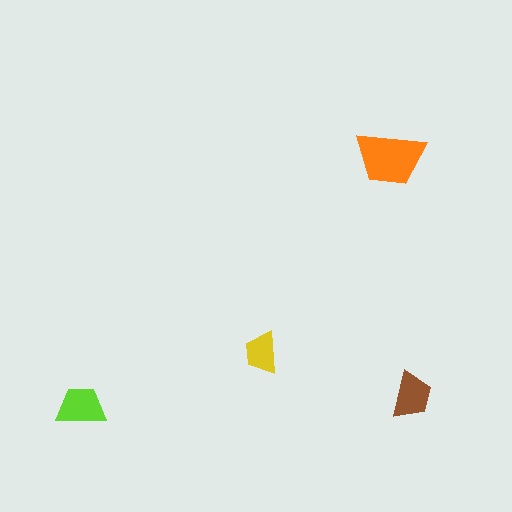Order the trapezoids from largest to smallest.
the orange one, the lime one, the brown one, the yellow one.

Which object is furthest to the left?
The lime trapezoid is leftmost.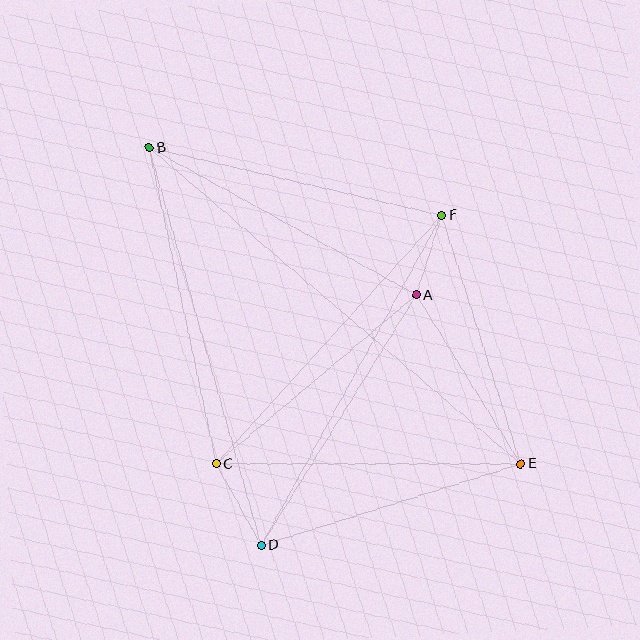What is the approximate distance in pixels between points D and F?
The distance between D and F is approximately 376 pixels.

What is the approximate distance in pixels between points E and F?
The distance between E and F is approximately 261 pixels.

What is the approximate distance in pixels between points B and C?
The distance between B and C is approximately 323 pixels.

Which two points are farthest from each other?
Points B and E are farthest from each other.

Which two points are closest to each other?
Points A and F are closest to each other.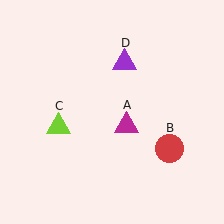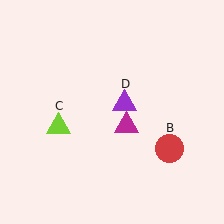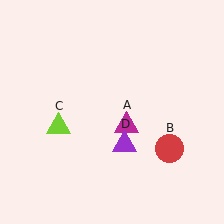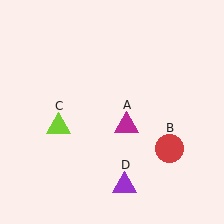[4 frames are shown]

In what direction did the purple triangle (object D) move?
The purple triangle (object D) moved down.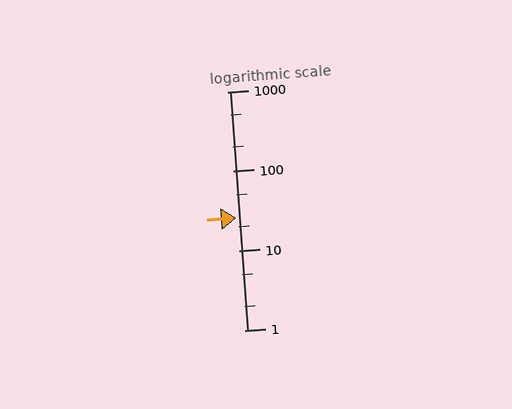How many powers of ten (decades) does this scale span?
The scale spans 3 decades, from 1 to 1000.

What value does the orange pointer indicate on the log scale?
The pointer indicates approximately 26.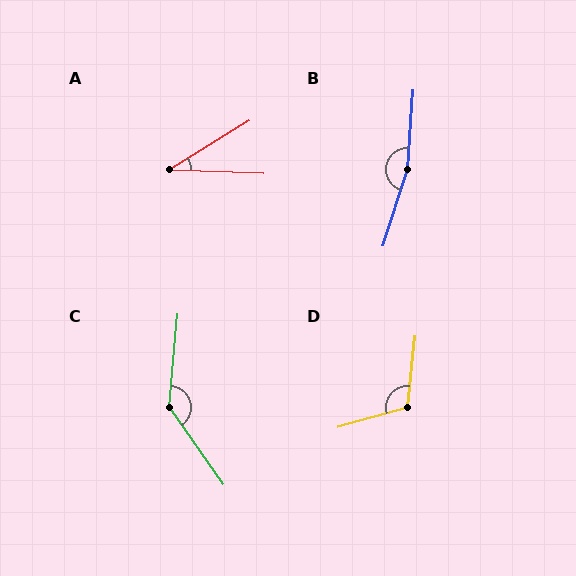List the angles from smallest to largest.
A (34°), D (112°), C (140°), B (166°).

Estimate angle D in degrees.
Approximately 112 degrees.